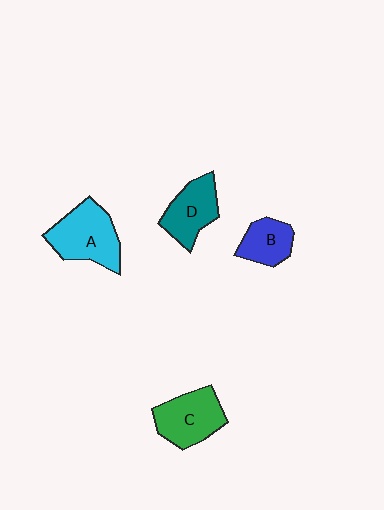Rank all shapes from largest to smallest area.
From largest to smallest: A (cyan), C (green), D (teal), B (blue).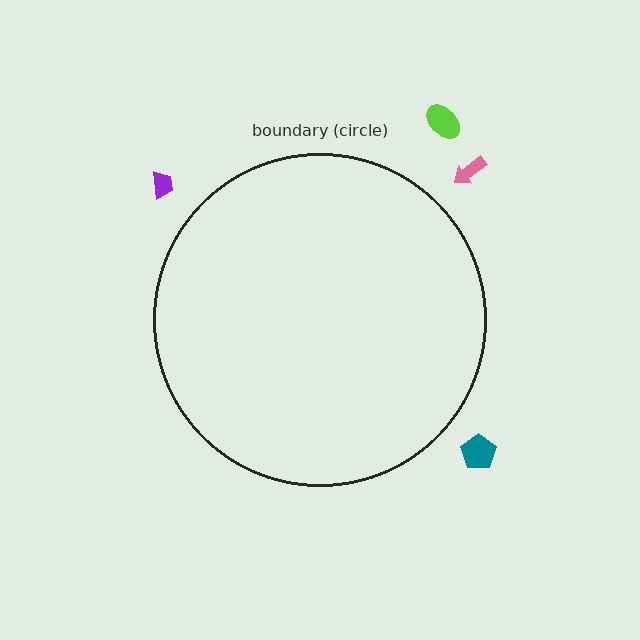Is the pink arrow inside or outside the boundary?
Outside.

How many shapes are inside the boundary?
0 inside, 4 outside.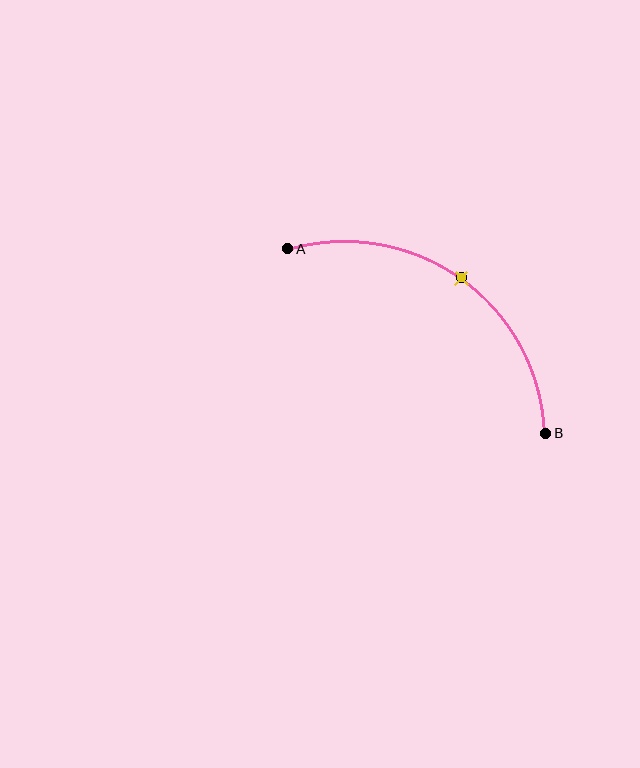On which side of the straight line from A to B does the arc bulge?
The arc bulges above and to the right of the straight line connecting A and B.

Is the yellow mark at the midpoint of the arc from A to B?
Yes. The yellow mark lies on the arc at equal arc-length from both A and B — it is the arc midpoint.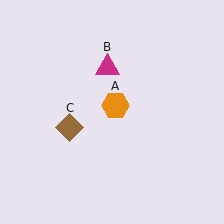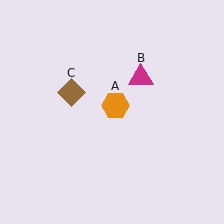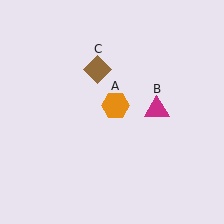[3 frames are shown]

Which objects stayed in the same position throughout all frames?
Orange hexagon (object A) remained stationary.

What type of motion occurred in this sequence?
The magenta triangle (object B), brown diamond (object C) rotated clockwise around the center of the scene.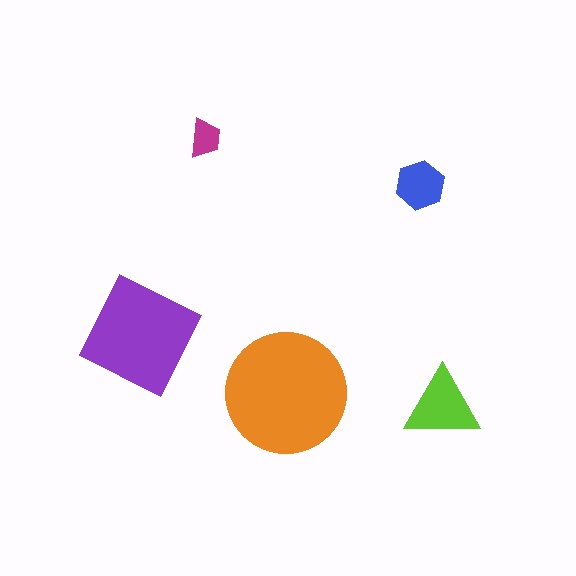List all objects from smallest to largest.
The magenta trapezoid, the blue hexagon, the lime triangle, the purple diamond, the orange circle.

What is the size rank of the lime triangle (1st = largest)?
3rd.